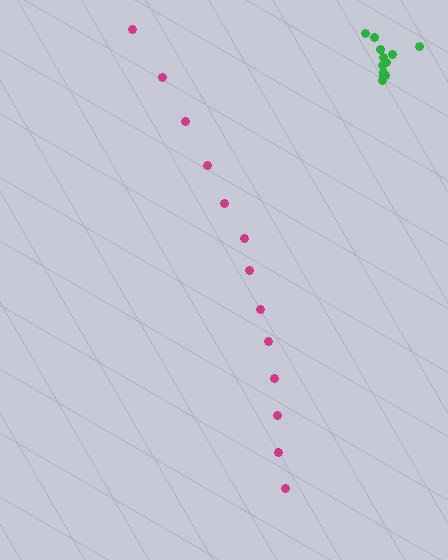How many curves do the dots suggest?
There are 2 distinct paths.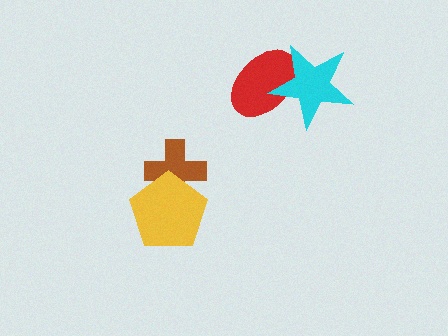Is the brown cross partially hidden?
Yes, it is partially covered by another shape.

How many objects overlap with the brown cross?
1 object overlaps with the brown cross.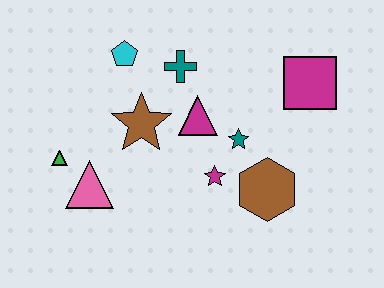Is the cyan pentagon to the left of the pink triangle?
No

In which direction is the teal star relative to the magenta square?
The teal star is to the left of the magenta square.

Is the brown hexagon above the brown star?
No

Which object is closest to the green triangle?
The pink triangle is closest to the green triangle.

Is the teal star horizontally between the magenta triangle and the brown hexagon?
Yes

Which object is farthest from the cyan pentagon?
The brown hexagon is farthest from the cyan pentagon.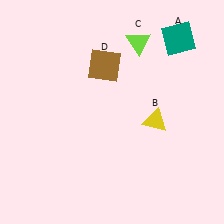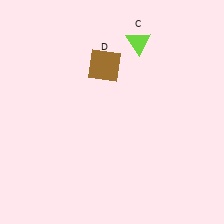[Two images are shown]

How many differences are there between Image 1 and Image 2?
There are 2 differences between the two images.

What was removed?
The yellow triangle (B), the teal square (A) were removed in Image 2.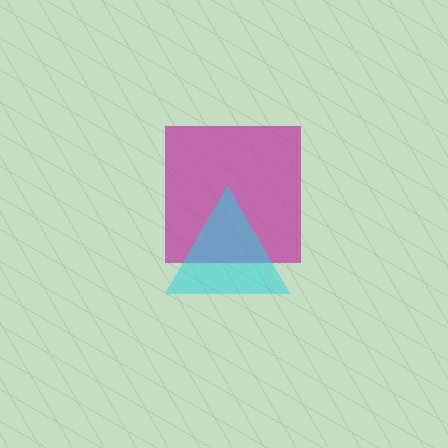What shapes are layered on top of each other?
The layered shapes are: a magenta square, a cyan triangle.